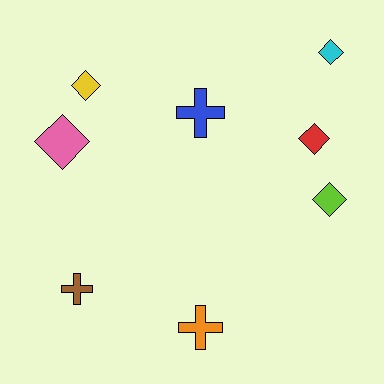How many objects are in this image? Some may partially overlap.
There are 8 objects.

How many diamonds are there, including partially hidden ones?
There are 5 diamonds.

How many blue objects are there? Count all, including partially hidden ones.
There is 1 blue object.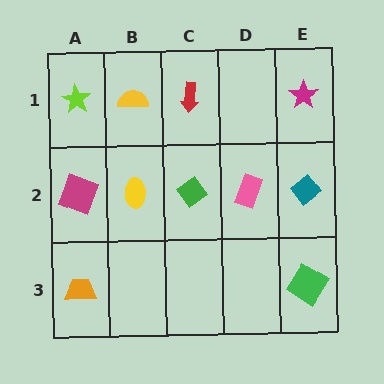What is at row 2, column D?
A pink rectangle.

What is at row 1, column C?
A red arrow.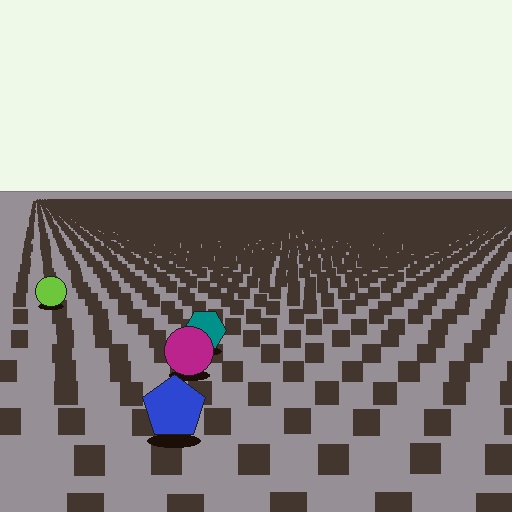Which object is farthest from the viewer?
The lime circle is farthest from the viewer. It appears smaller and the ground texture around it is denser.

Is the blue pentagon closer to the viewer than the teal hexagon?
Yes. The blue pentagon is closer — you can tell from the texture gradient: the ground texture is coarser near it.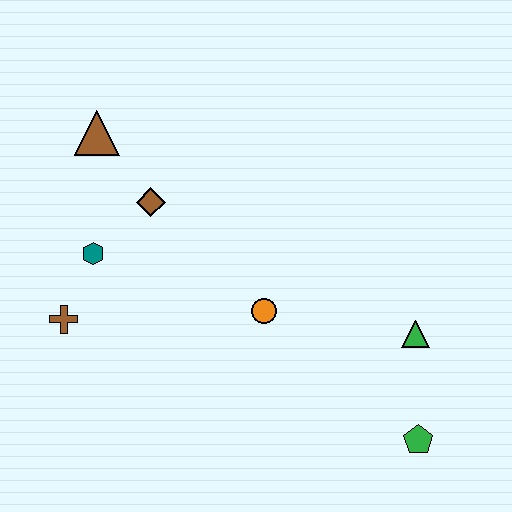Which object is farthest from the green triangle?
The brown triangle is farthest from the green triangle.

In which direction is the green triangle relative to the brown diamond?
The green triangle is to the right of the brown diamond.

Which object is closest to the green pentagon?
The green triangle is closest to the green pentagon.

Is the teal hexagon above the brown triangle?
No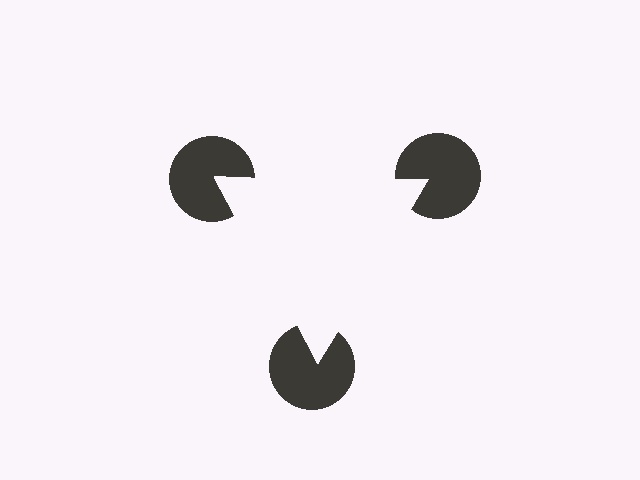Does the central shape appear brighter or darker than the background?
It typically appears slightly brighter than the background, even though no actual brightness change is drawn.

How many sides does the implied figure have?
3 sides.